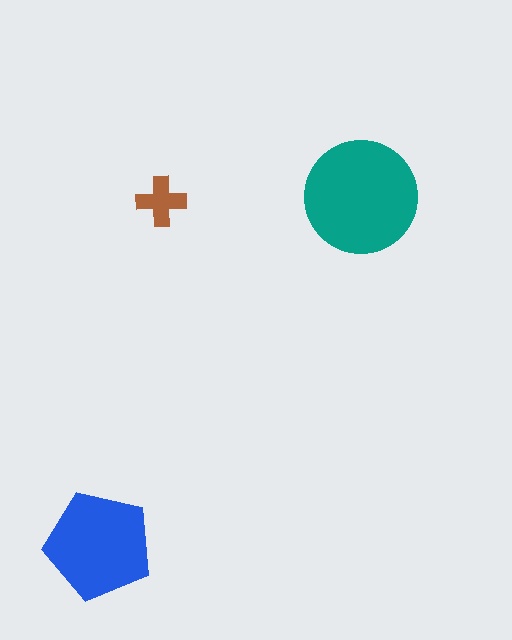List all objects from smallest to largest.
The brown cross, the blue pentagon, the teal circle.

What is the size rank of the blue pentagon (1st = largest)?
2nd.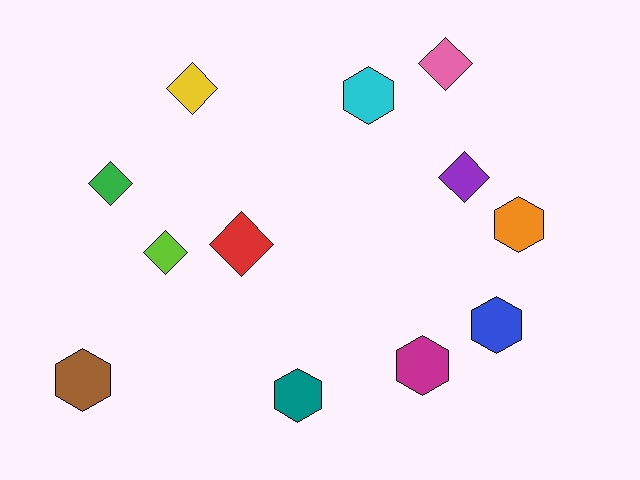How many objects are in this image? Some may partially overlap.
There are 12 objects.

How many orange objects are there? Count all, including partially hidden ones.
There is 1 orange object.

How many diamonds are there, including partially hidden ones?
There are 6 diamonds.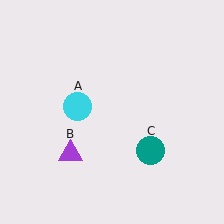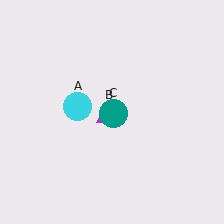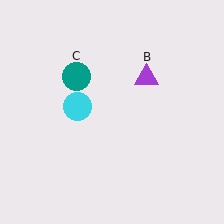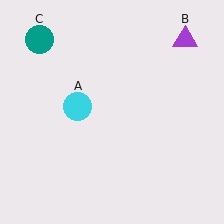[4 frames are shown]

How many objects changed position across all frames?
2 objects changed position: purple triangle (object B), teal circle (object C).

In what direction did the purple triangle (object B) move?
The purple triangle (object B) moved up and to the right.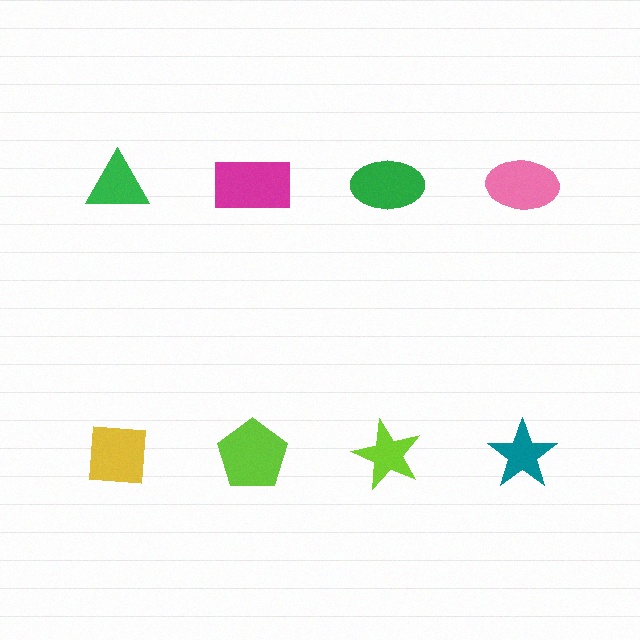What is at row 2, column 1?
A yellow square.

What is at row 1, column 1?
A green triangle.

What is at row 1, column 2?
A magenta rectangle.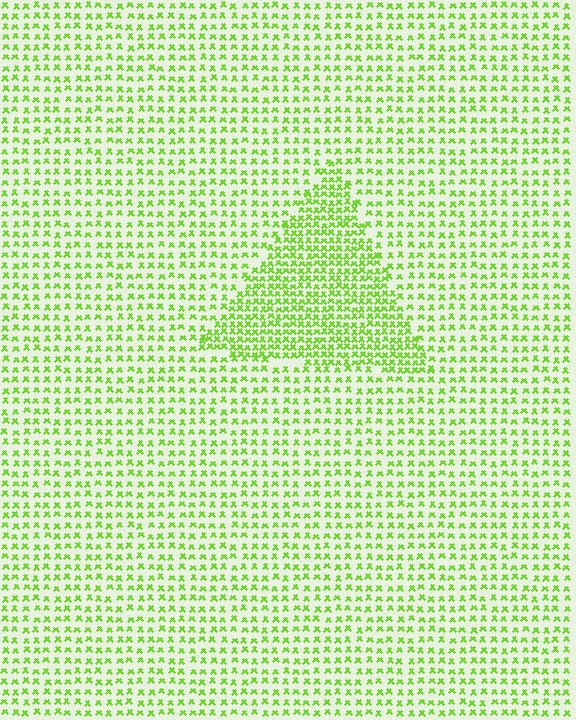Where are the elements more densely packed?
The elements are more densely packed inside the triangle boundary.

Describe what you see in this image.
The image contains small lime elements arranged at two different densities. A triangle-shaped region is visible where the elements are more densely packed than the surrounding area.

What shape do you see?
I see a triangle.